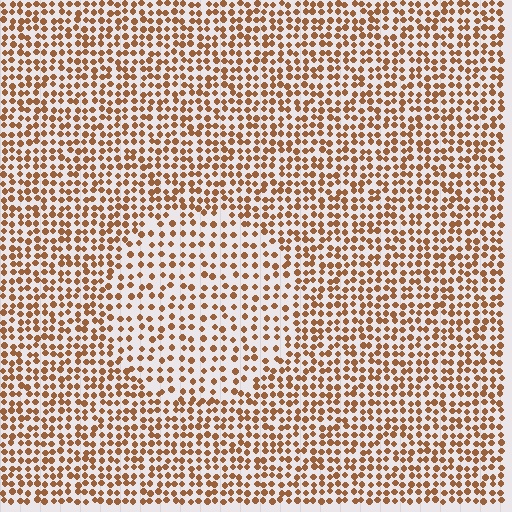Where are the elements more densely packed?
The elements are more densely packed outside the circle boundary.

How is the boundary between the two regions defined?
The boundary is defined by a change in element density (approximately 1.6x ratio). All elements are the same color, size, and shape.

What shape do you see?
I see a circle.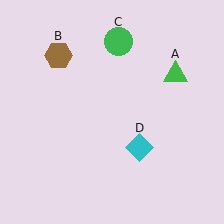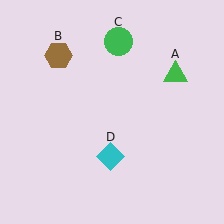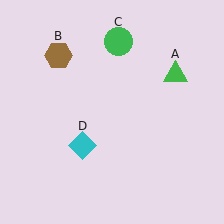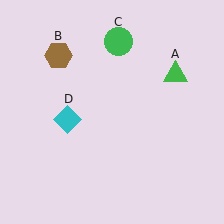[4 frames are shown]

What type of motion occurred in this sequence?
The cyan diamond (object D) rotated clockwise around the center of the scene.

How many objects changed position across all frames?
1 object changed position: cyan diamond (object D).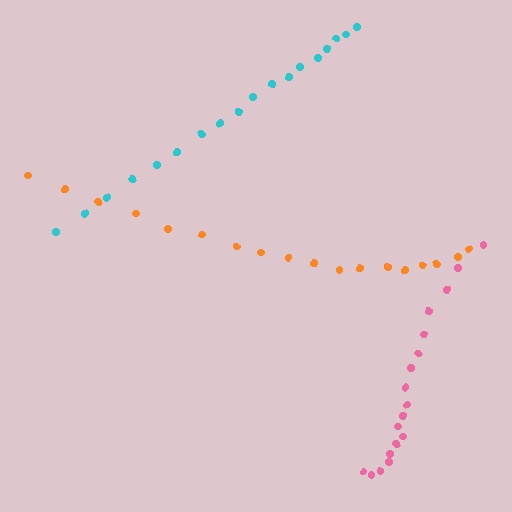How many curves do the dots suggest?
There are 3 distinct paths.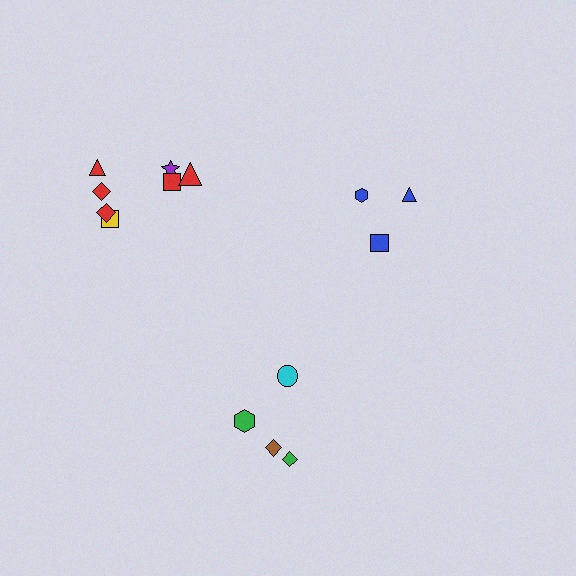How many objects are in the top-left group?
There are 7 objects.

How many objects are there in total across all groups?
There are 14 objects.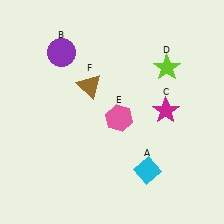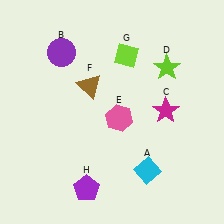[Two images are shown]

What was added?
A lime diamond (G), a purple pentagon (H) were added in Image 2.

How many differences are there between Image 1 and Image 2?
There are 2 differences between the two images.